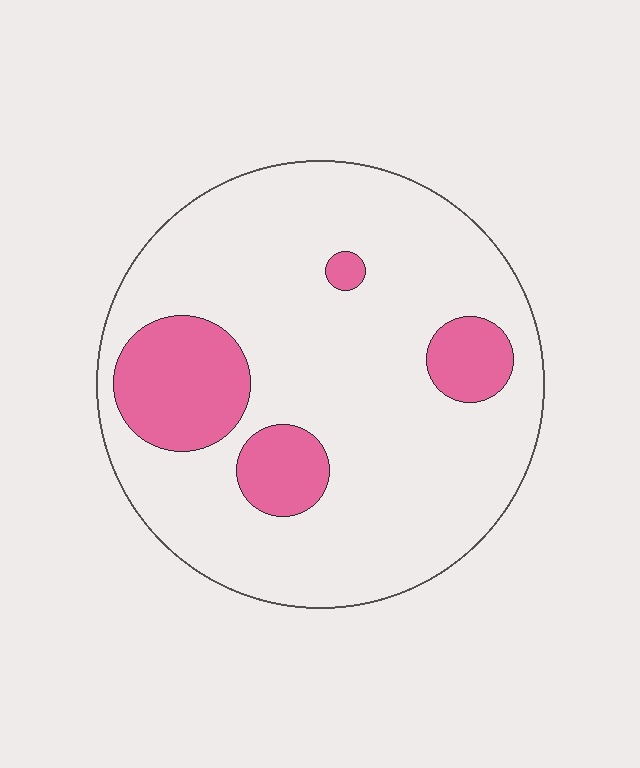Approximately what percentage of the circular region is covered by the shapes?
Approximately 20%.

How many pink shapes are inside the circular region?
4.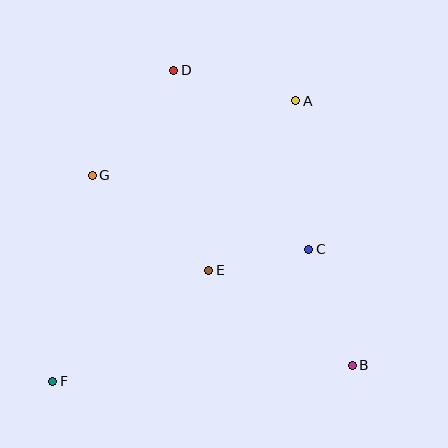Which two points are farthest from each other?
Points A and F are farthest from each other.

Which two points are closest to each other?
Points C and E are closest to each other.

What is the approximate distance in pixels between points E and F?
The distance between E and F is approximately 191 pixels.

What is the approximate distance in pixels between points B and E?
The distance between B and E is approximately 172 pixels.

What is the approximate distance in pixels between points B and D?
The distance between B and D is approximately 345 pixels.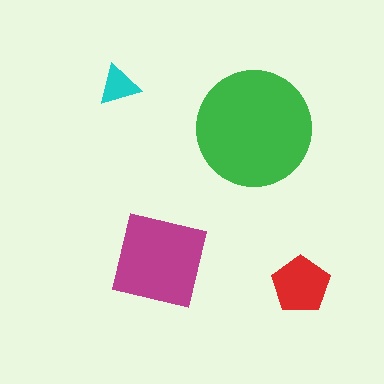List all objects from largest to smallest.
The green circle, the magenta square, the red pentagon, the cyan triangle.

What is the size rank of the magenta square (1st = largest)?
2nd.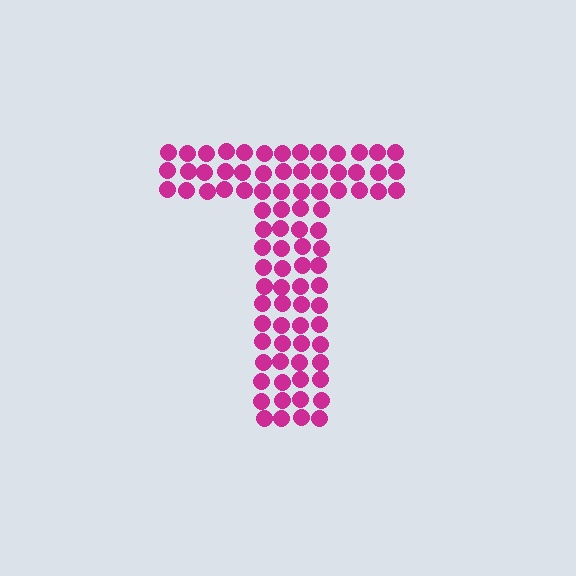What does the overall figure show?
The overall figure shows the letter T.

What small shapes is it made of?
It is made of small circles.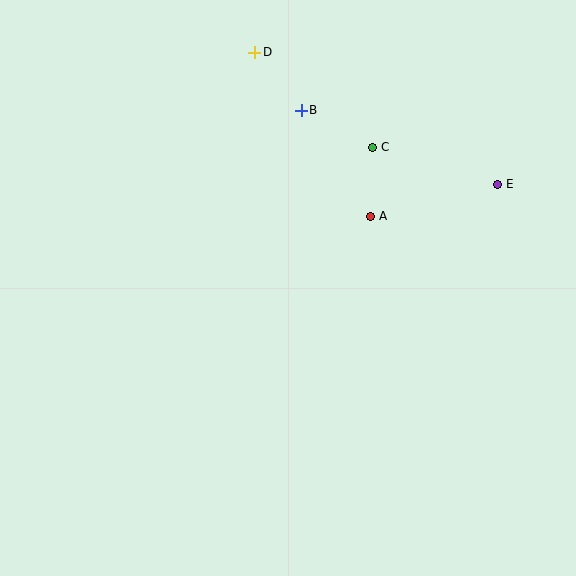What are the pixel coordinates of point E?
Point E is at (498, 184).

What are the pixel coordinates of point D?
Point D is at (255, 52).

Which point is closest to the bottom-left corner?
Point A is closest to the bottom-left corner.